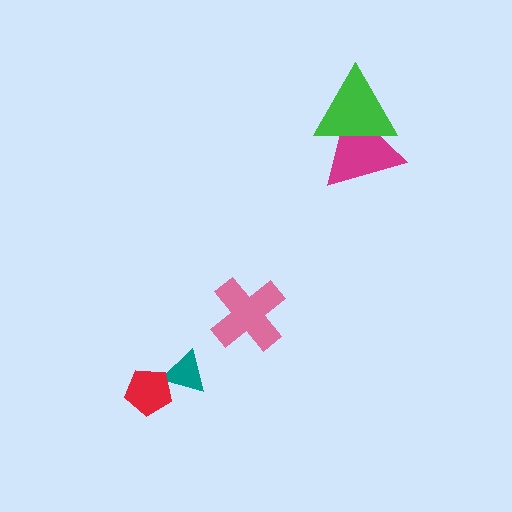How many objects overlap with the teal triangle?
1 object overlaps with the teal triangle.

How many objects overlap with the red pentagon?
1 object overlaps with the red pentagon.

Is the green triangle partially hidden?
No, no other shape covers it.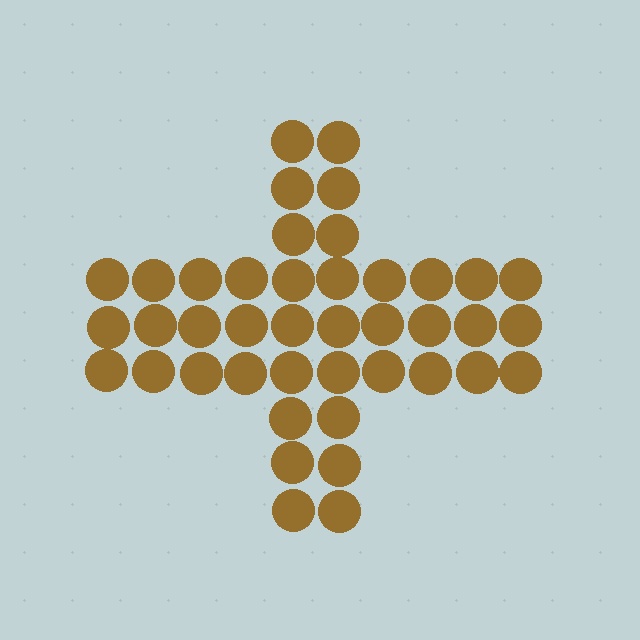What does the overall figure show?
The overall figure shows a cross.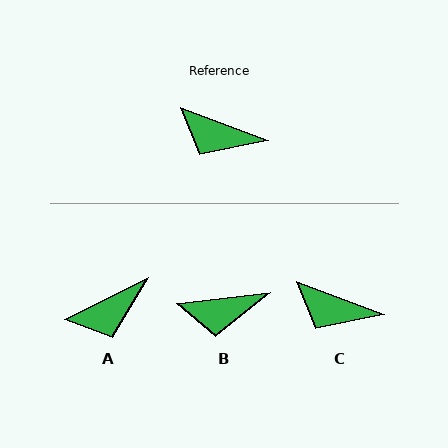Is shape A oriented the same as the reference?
No, it is off by about 47 degrees.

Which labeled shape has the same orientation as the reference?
C.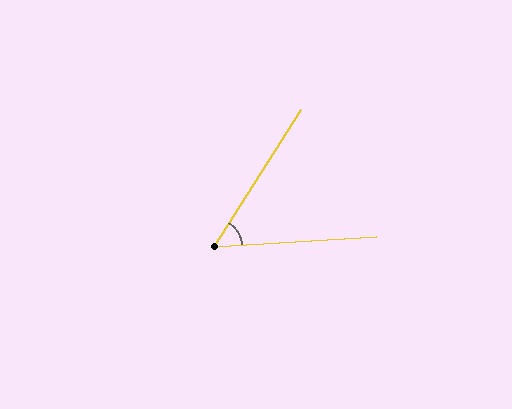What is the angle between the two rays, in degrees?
Approximately 54 degrees.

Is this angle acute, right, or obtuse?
It is acute.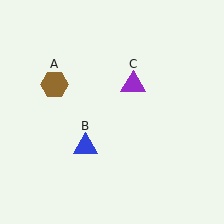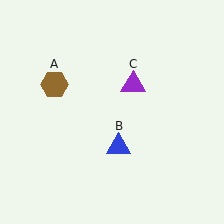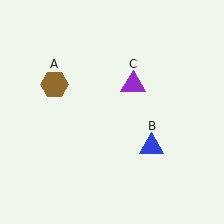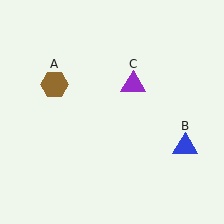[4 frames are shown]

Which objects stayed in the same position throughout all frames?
Brown hexagon (object A) and purple triangle (object C) remained stationary.